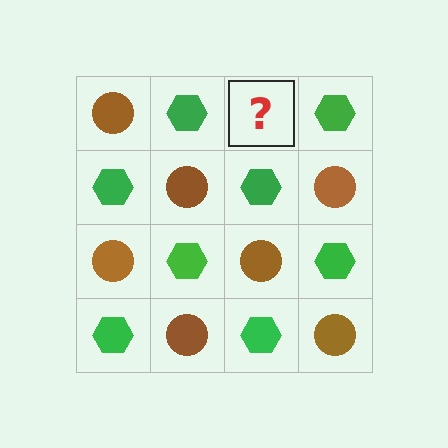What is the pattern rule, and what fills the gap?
The rule is that it alternates brown circle and green hexagon in a checkerboard pattern. The gap should be filled with a brown circle.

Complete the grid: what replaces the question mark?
The question mark should be replaced with a brown circle.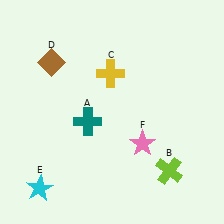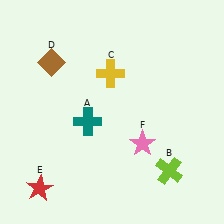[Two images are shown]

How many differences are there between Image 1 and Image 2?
There is 1 difference between the two images.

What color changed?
The star (E) changed from cyan in Image 1 to red in Image 2.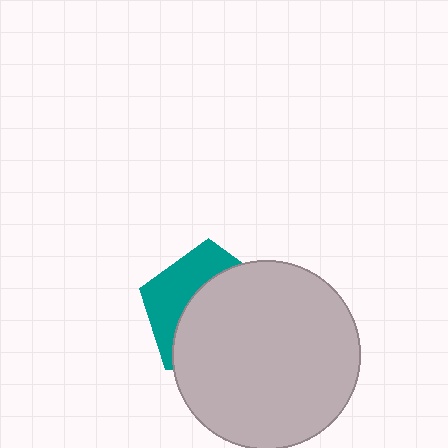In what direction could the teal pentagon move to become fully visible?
The teal pentagon could move toward the upper-left. That would shift it out from behind the light gray circle entirely.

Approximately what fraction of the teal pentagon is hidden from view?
Roughly 64% of the teal pentagon is hidden behind the light gray circle.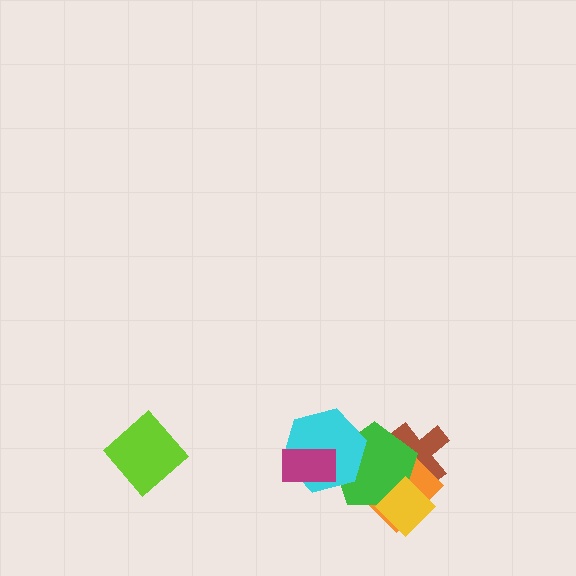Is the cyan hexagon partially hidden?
Yes, it is partially covered by another shape.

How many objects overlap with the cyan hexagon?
3 objects overlap with the cyan hexagon.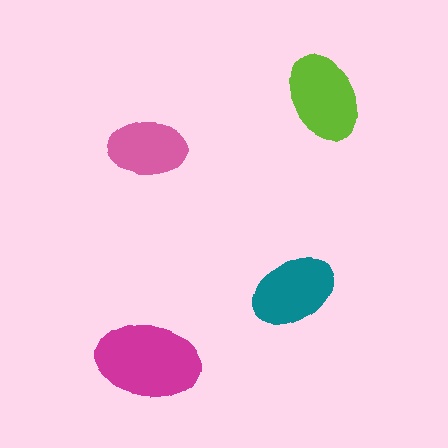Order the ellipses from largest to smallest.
the magenta one, the lime one, the teal one, the pink one.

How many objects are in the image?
There are 4 objects in the image.